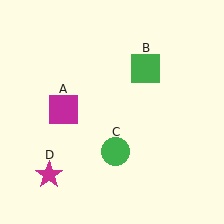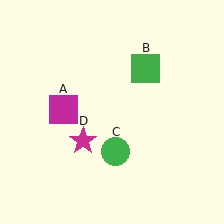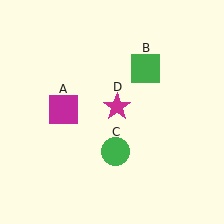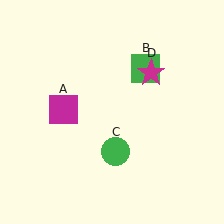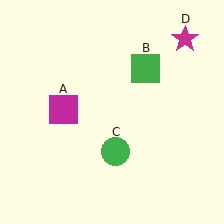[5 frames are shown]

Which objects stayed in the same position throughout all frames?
Magenta square (object A) and green square (object B) and green circle (object C) remained stationary.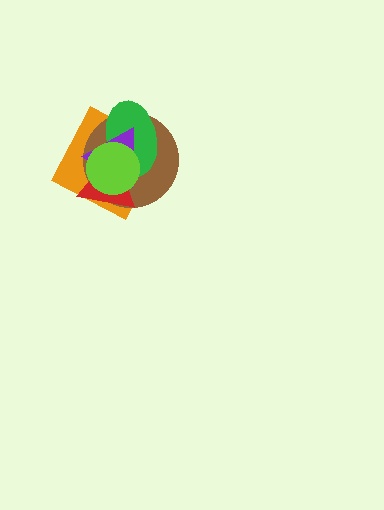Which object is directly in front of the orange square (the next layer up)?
The brown circle is directly in front of the orange square.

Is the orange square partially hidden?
Yes, it is partially covered by another shape.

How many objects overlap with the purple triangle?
5 objects overlap with the purple triangle.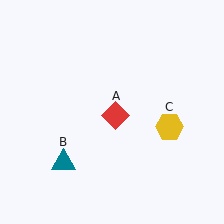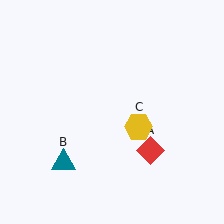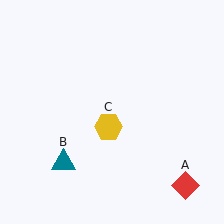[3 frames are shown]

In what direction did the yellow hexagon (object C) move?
The yellow hexagon (object C) moved left.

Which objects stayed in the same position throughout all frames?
Teal triangle (object B) remained stationary.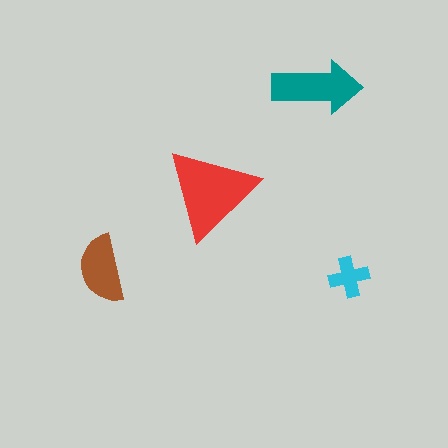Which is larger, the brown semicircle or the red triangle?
The red triangle.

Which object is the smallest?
The cyan cross.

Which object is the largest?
The red triangle.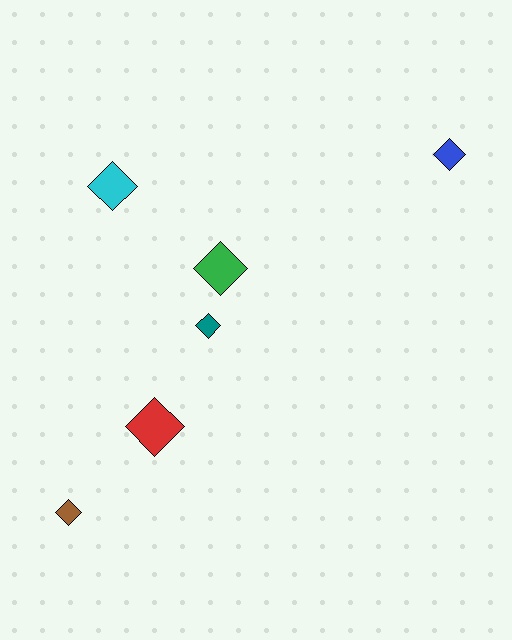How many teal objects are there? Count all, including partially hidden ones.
There is 1 teal object.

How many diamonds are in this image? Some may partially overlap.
There are 6 diamonds.